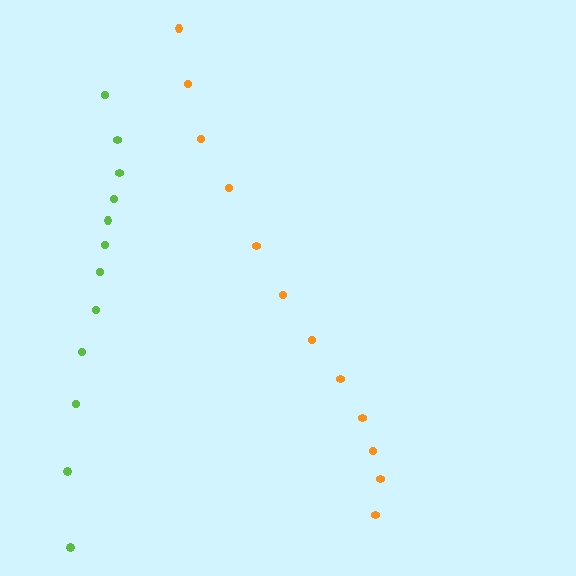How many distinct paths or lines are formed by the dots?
There are 2 distinct paths.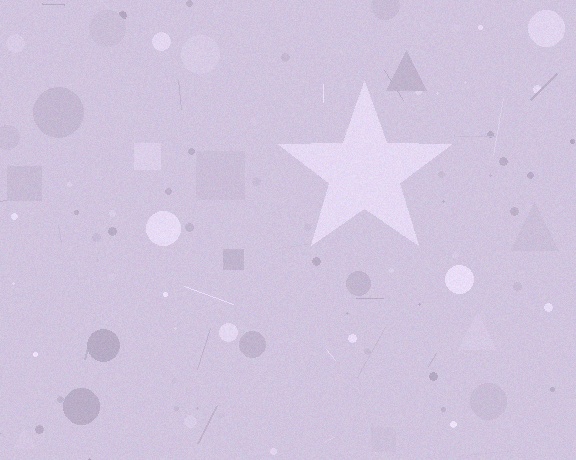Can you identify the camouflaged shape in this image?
The camouflaged shape is a star.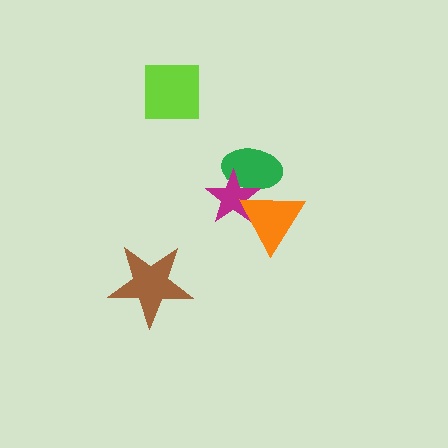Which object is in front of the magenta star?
The orange triangle is in front of the magenta star.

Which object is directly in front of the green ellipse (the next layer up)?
The magenta star is directly in front of the green ellipse.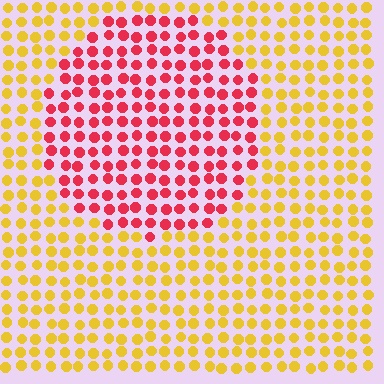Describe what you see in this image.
The image is filled with small yellow elements in a uniform arrangement. A circle-shaped region is visible where the elements are tinted to a slightly different hue, forming a subtle color boundary.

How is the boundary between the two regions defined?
The boundary is defined purely by a slight shift in hue (about 60 degrees). Spacing, size, and orientation are identical on both sides.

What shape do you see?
I see a circle.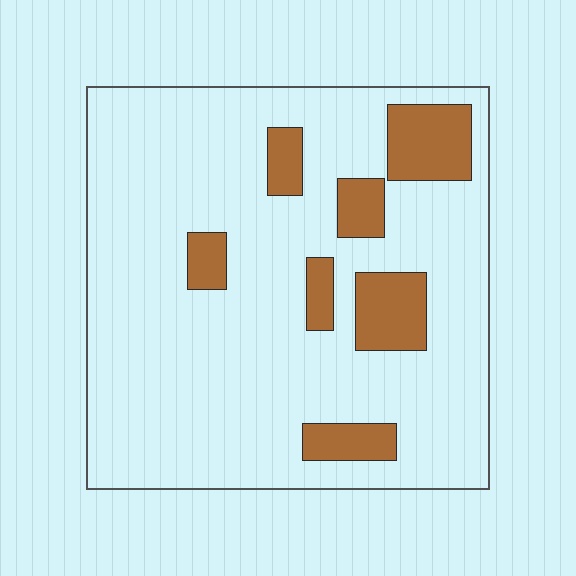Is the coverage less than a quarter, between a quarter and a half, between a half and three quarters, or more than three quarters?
Less than a quarter.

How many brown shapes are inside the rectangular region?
7.